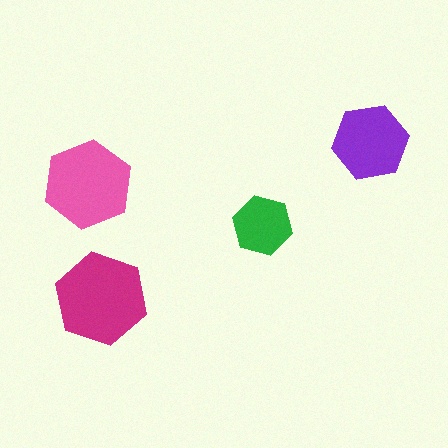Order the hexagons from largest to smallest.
the magenta one, the pink one, the purple one, the green one.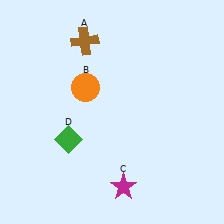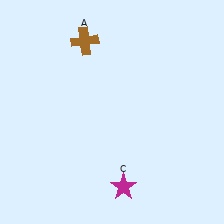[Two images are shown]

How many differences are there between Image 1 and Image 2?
There are 2 differences between the two images.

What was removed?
The orange circle (B), the green diamond (D) were removed in Image 2.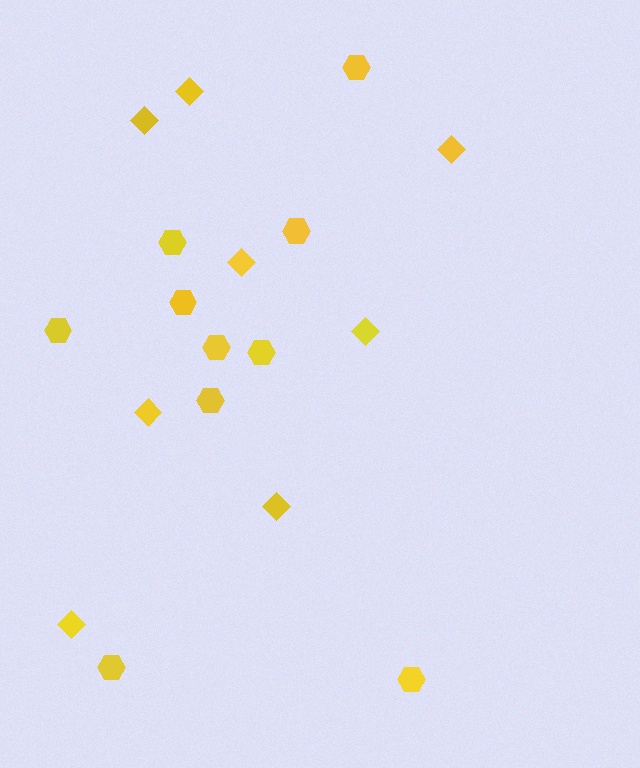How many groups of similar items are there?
There are 2 groups: one group of diamonds (8) and one group of hexagons (10).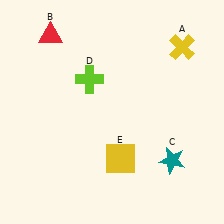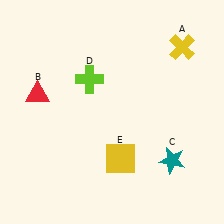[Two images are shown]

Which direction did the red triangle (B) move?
The red triangle (B) moved down.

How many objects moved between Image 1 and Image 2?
1 object moved between the two images.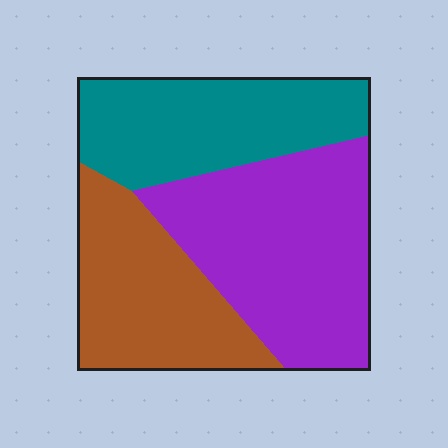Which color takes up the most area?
Purple, at roughly 40%.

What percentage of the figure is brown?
Brown covers around 30% of the figure.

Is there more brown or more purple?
Purple.